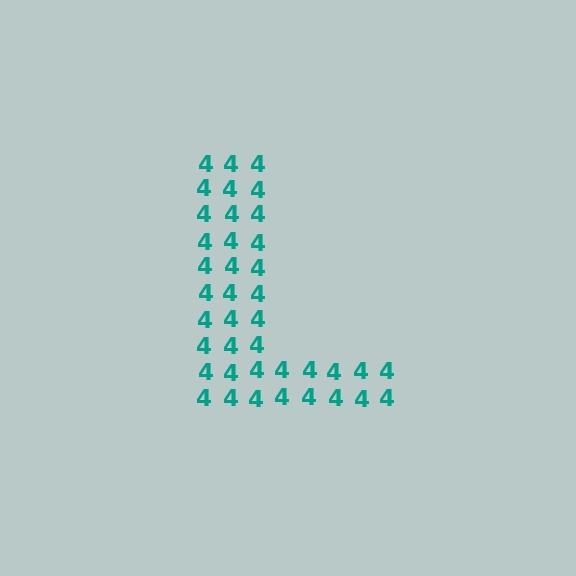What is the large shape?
The large shape is the letter L.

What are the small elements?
The small elements are digit 4's.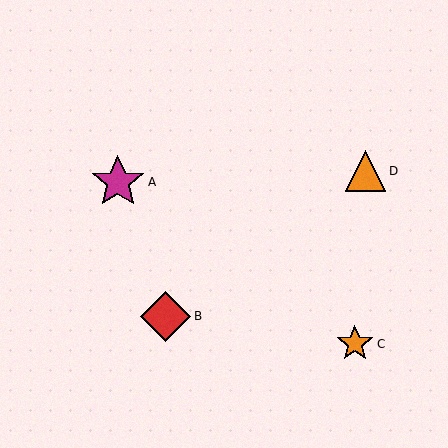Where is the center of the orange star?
The center of the orange star is at (355, 344).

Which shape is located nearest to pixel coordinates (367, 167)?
The orange triangle (labeled D) at (366, 171) is nearest to that location.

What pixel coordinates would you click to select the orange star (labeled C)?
Click at (355, 344) to select the orange star C.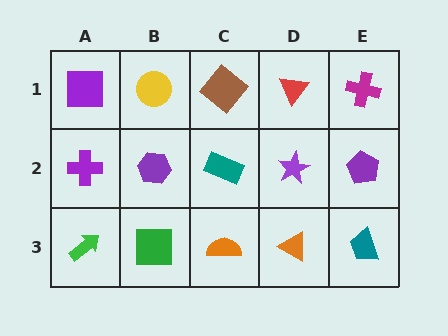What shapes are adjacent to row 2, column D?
A red triangle (row 1, column D), an orange triangle (row 3, column D), a teal rectangle (row 2, column C), a purple pentagon (row 2, column E).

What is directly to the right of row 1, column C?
A red triangle.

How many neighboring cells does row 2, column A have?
3.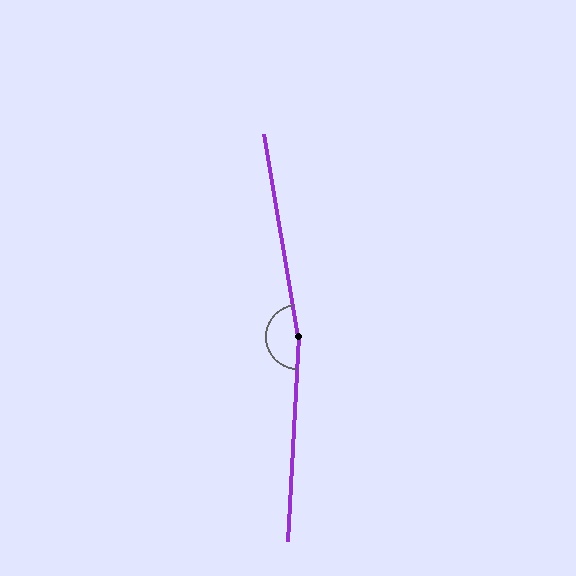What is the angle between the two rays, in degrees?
Approximately 167 degrees.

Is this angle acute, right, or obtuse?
It is obtuse.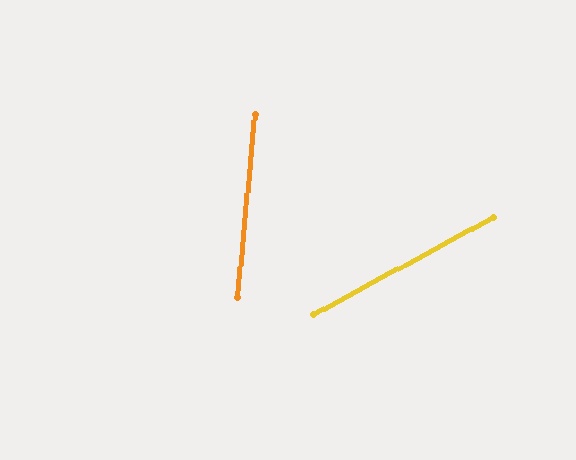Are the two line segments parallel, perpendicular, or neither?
Neither parallel nor perpendicular — they differ by about 56°.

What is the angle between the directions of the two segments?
Approximately 56 degrees.